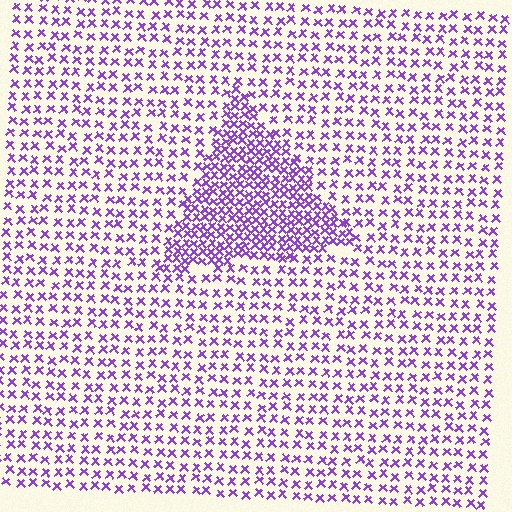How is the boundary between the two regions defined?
The boundary is defined by a change in element density (approximately 2.1x ratio). All elements are the same color, size, and shape.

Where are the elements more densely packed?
The elements are more densely packed inside the triangle boundary.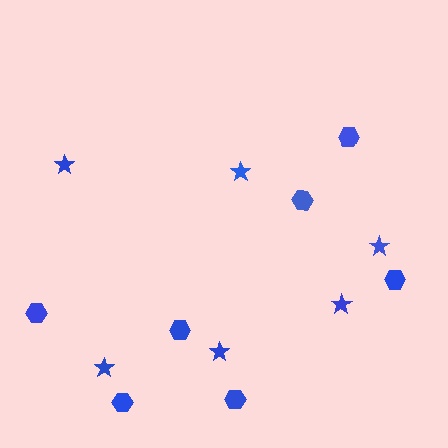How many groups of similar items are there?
There are 2 groups: one group of stars (6) and one group of hexagons (7).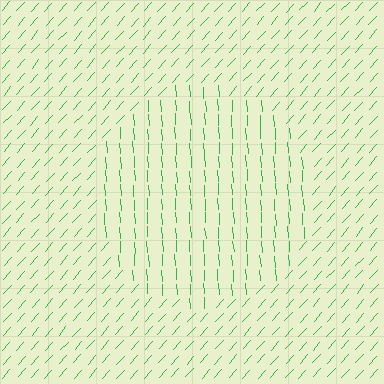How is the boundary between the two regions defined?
The boundary is defined purely by a change in line orientation (approximately 45 degrees difference). All lines are the same color and thickness.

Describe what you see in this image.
The image is filled with small green line segments. A circle region in the image has lines oriented differently from the surrounding lines, creating a visible texture boundary.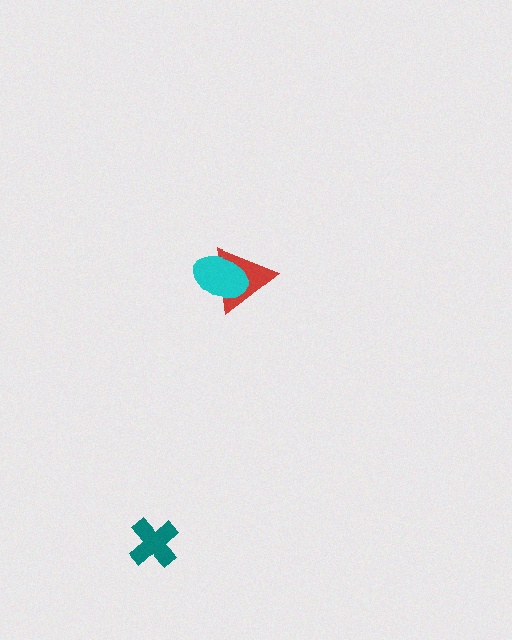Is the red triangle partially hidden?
Yes, it is partially covered by another shape.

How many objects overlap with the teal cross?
0 objects overlap with the teal cross.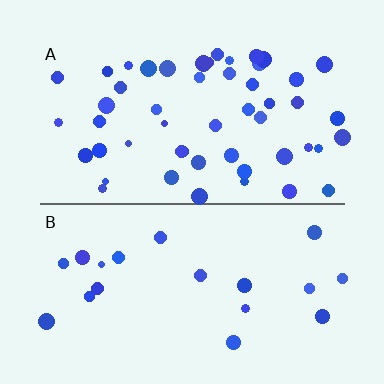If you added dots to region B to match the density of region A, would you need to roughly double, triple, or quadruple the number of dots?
Approximately triple.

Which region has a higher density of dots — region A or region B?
A (the top).